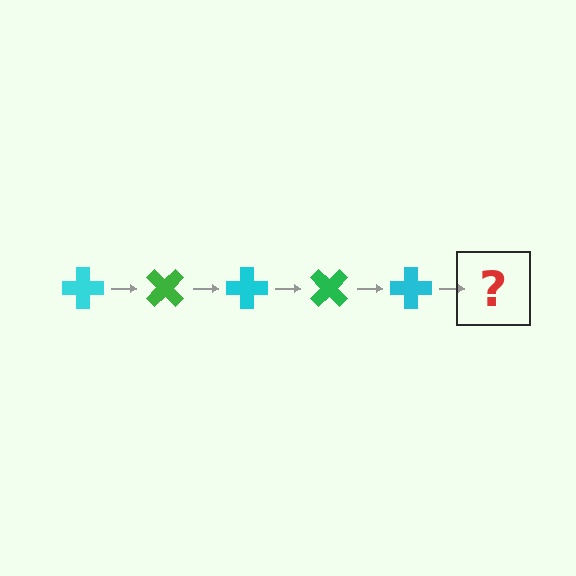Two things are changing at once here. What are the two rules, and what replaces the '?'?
The two rules are that it rotates 45 degrees each step and the color cycles through cyan and green. The '?' should be a green cross, rotated 225 degrees from the start.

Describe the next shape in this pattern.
It should be a green cross, rotated 225 degrees from the start.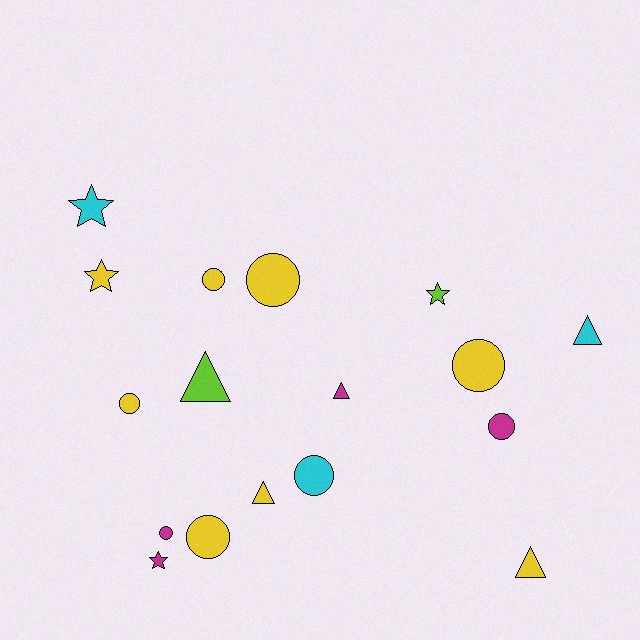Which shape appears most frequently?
Circle, with 8 objects.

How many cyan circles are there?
There is 1 cyan circle.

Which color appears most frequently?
Yellow, with 8 objects.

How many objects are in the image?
There are 17 objects.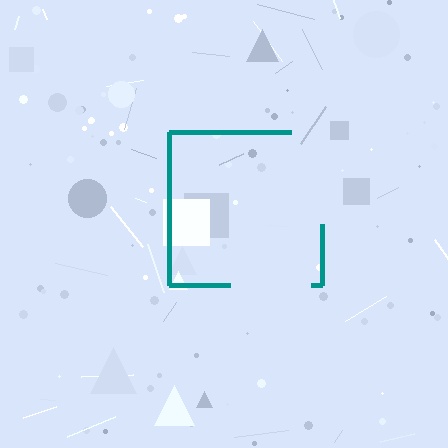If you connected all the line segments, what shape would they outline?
They would outline a square.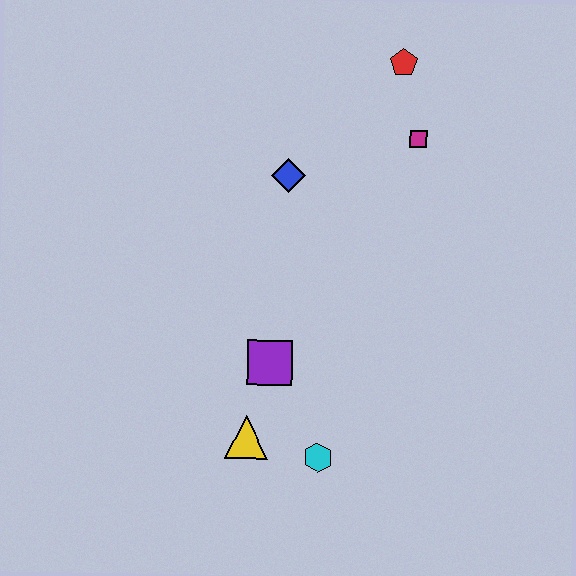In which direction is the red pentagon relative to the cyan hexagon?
The red pentagon is above the cyan hexagon.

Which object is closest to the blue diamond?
The magenta square is closest to the blue diamond.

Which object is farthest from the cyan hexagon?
The red pentagon is farthest from the cyan hexagon.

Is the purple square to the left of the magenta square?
Yes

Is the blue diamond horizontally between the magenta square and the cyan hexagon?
No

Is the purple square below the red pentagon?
Yes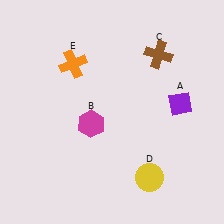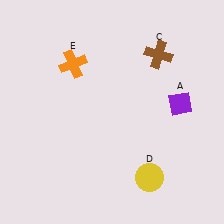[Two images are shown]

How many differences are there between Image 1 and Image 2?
There is 1 difference between the two images.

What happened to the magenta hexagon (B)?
The magenta hexagon (B) was removed in Image 2. It was in the bottom-left area of Image 1.